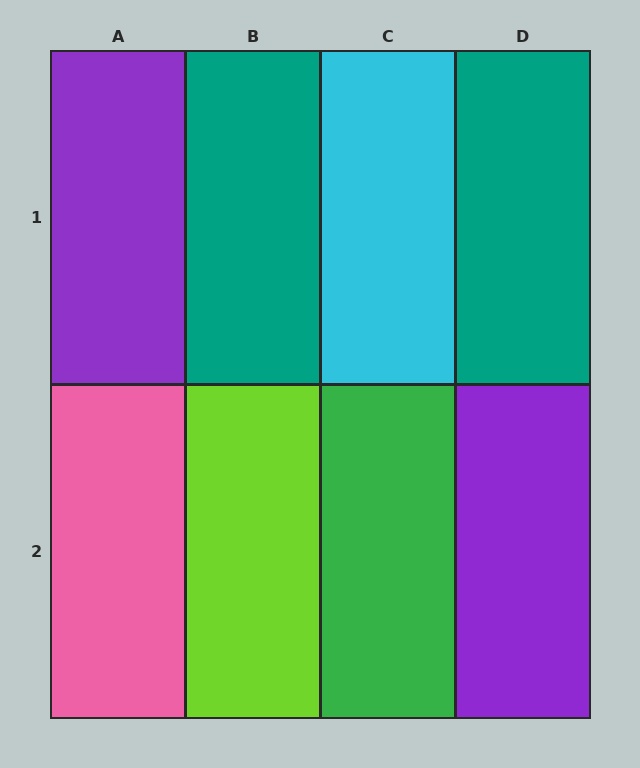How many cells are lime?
1 cell is lime.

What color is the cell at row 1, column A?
Purple.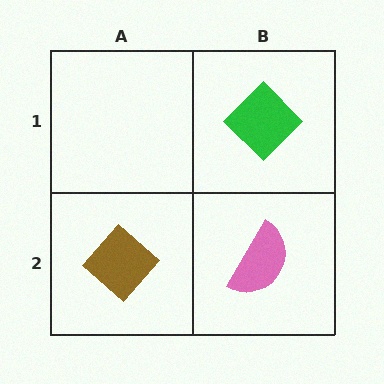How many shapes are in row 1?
1 shape.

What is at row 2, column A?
A brown diamond.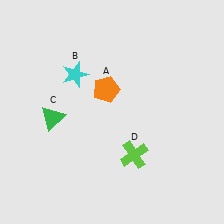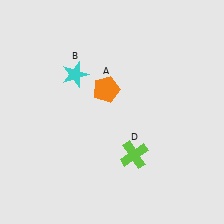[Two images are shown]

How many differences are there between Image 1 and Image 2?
There is 1 difference between the two images.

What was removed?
The green triangle (C) was removed in Image 2.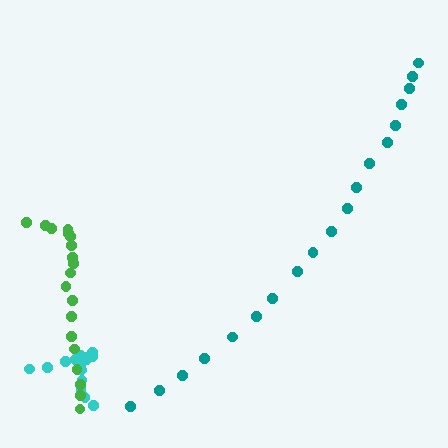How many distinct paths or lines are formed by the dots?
There are 3 distinct paths.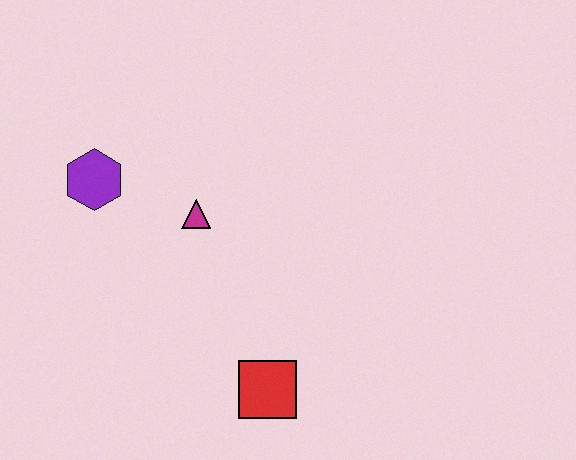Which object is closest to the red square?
The magenta triangle is closest to the red square.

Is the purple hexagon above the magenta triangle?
Yes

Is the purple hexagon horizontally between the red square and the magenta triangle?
No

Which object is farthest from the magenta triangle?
The red square is farthest from the magenta triangle.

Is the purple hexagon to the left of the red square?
Yes